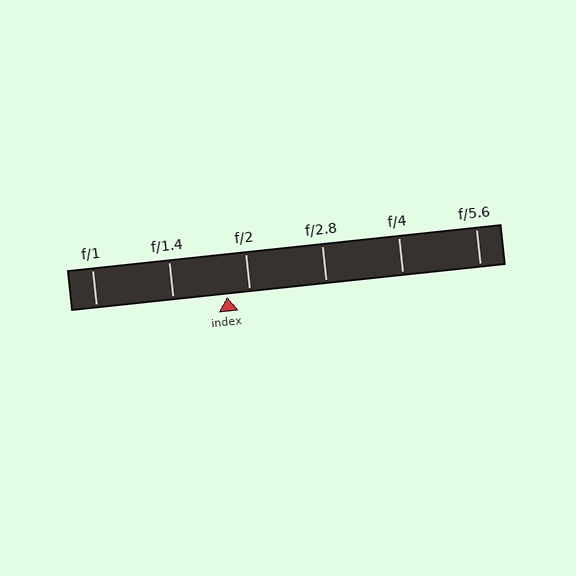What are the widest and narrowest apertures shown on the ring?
The widest aperture shown is f/1 and the narrowest is f/5.6.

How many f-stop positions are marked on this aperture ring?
There are 6 f-stop positions marked.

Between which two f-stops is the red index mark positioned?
The index mark is between f/1.4 and f/2.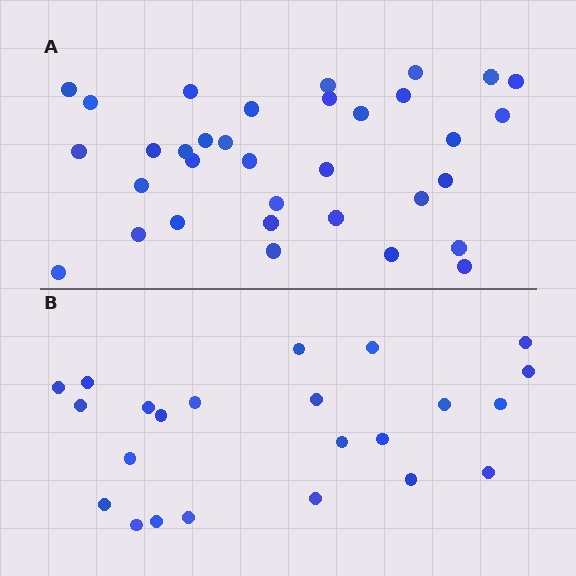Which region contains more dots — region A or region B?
Region A (the top region) has more dots.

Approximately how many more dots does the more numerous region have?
Region A has roughly 12 or so more dots than region B.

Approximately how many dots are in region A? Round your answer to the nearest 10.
About 30 dots. (The exact count is 34, which rounds to 30.)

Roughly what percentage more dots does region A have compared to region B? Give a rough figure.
About 50% more.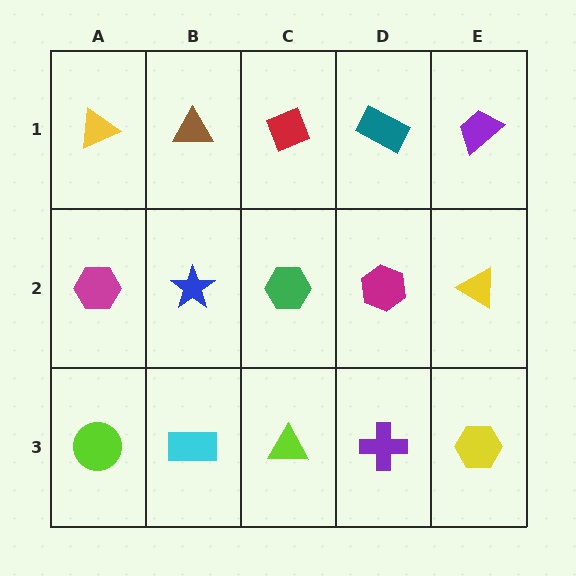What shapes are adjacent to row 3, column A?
A magenta hexagon (row 2, column A), a cyan rectangle (row 3, column B).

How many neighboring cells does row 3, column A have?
2.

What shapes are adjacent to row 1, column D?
A magenta hexagon (row 2, column D), a red diamond (row 1, column C), a purple trapezoid (row 1, column E).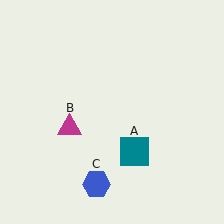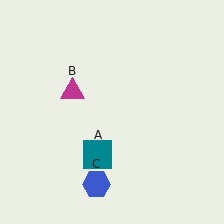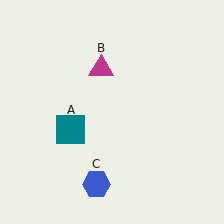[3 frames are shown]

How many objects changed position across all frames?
2 objects changed position: teal square (object A), magenta triangle (object B).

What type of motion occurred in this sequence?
The teal square (object A), magenta triangle (object B) rotated clockwise around the center of the scene.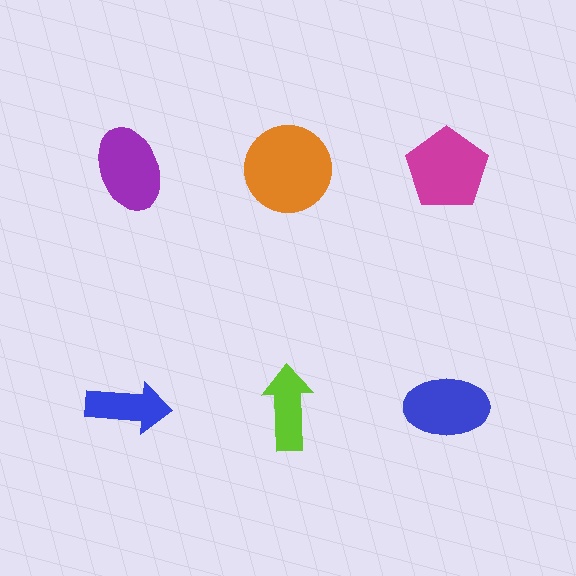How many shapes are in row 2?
3 shapes.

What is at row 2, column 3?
A blue ellipse.